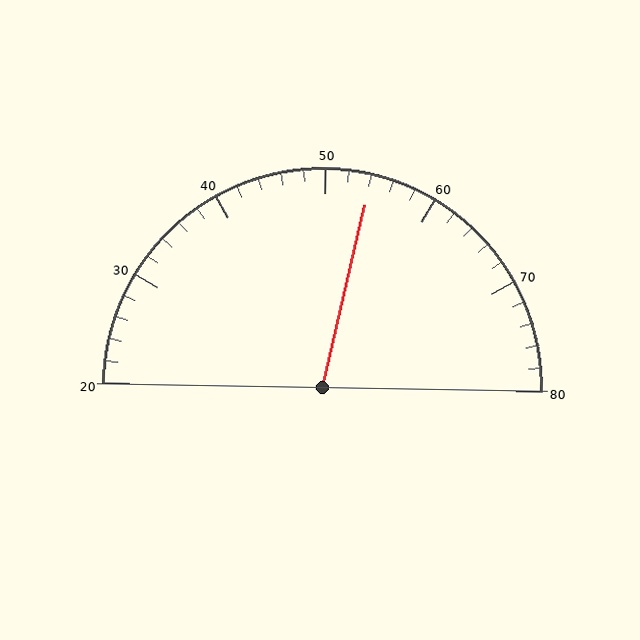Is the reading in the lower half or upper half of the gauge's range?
The reading is in the upper half of the range (20 to 80).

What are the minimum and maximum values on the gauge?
The gauge ranges from 20 to 80.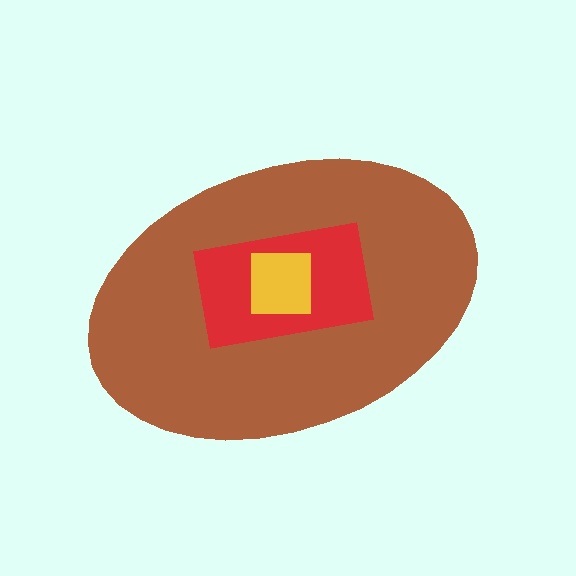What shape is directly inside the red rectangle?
The yellow square.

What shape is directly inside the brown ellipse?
The red rectangle.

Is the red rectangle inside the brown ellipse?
Yes.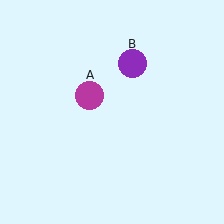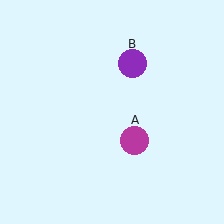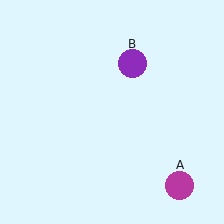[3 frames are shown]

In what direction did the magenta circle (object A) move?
The magenta circle (object A) moved down and to the right.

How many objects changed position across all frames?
1 object changed position: magenta circle (object A).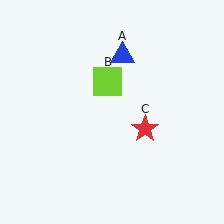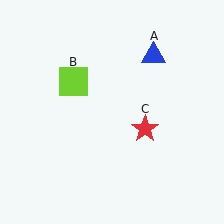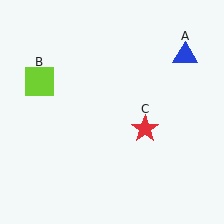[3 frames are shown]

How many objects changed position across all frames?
2 objects changed position: blue triangle (object A), lime square (object B).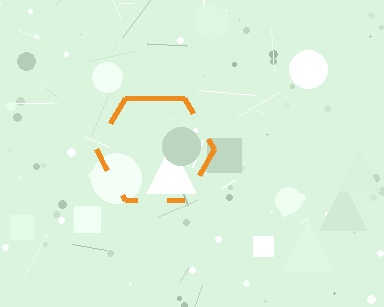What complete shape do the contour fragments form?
The contour fragments form a hexagon.